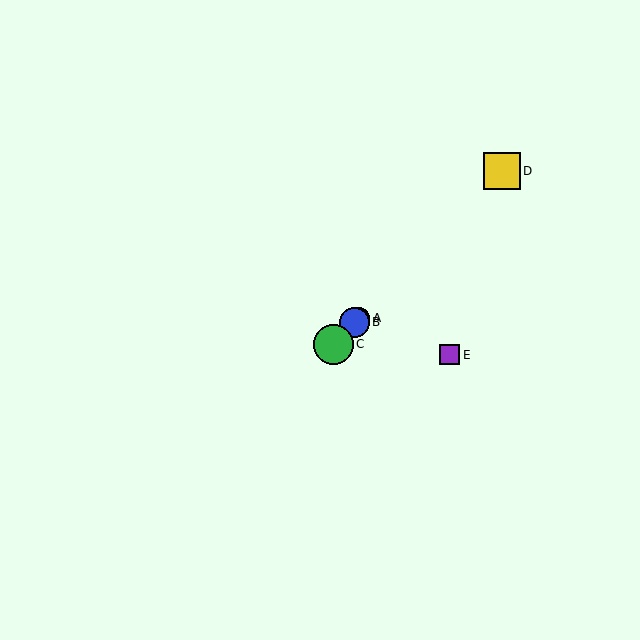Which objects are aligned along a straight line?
Objects A, B, C, D are aligned along a straight line.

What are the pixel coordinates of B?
Object B is at (355, 323).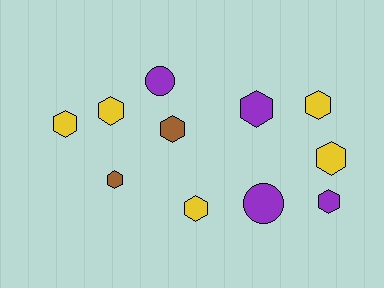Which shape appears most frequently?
Hexagon, with 9 objects.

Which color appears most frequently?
Yellow, with 5 objects.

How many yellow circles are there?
There are no yellow circles.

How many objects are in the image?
There are 11 objects.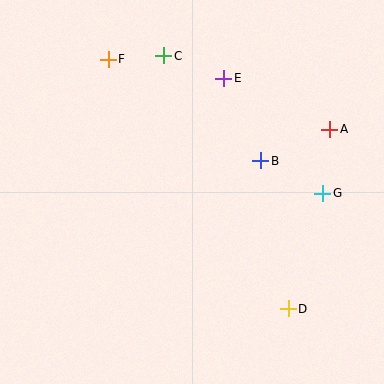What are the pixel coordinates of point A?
Point A is at (330, 129).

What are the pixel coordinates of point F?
Point F is at (108, 59).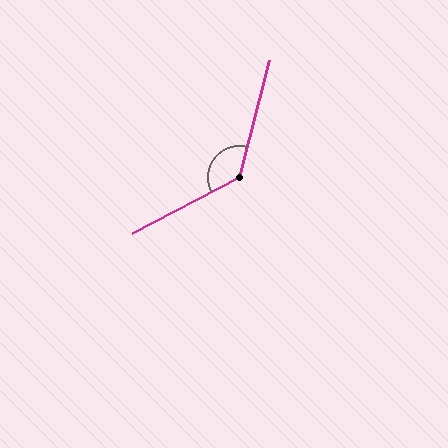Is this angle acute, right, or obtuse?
It is obtuse.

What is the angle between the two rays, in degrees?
Approximately 132 degrees.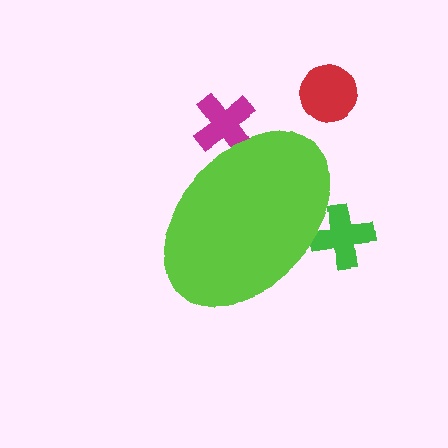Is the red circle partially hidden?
No, the red circle is fully visible.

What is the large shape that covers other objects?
A lime ellipse.